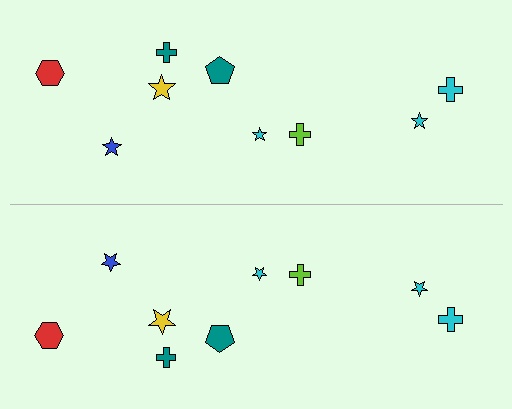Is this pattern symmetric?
Yes, this pattern has bilateral (reflection) symmetry.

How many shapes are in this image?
There are 18 shapes in this image.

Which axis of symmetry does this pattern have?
The pattern has a horizontal axis of symmetry running through the center of the image.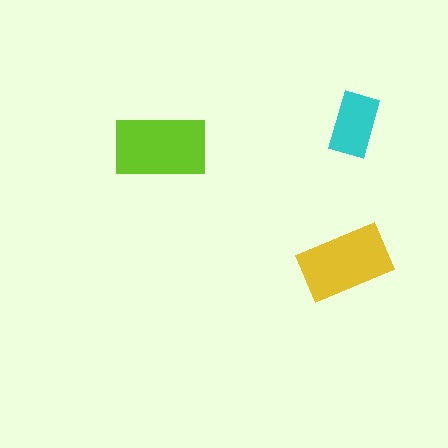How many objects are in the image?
There are 3 objects in the image.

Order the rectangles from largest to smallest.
the lime one, the yellow one, the cyan one.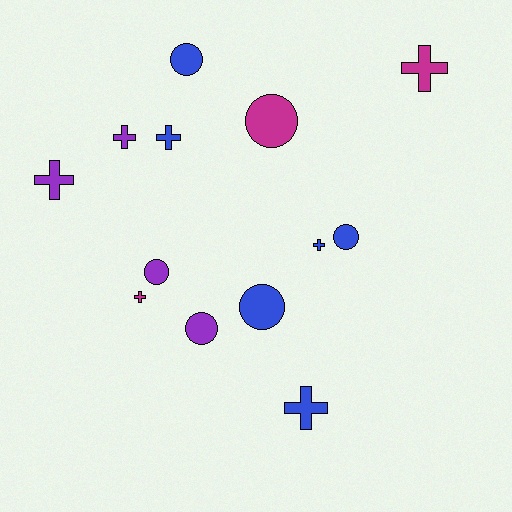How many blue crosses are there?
There are 3 blue crosses.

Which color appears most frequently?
Blue, with 6 objects.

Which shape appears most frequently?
Cross, with 7 objects.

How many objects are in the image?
There are 13 objects.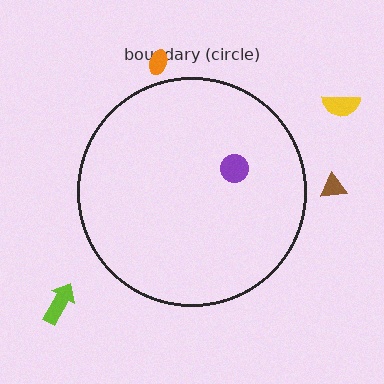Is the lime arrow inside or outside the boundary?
Outside.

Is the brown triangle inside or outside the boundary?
Outside.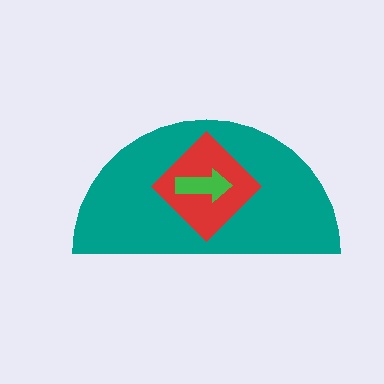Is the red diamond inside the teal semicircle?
Yes.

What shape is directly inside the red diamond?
The green arrow.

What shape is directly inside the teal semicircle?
The red diamond.